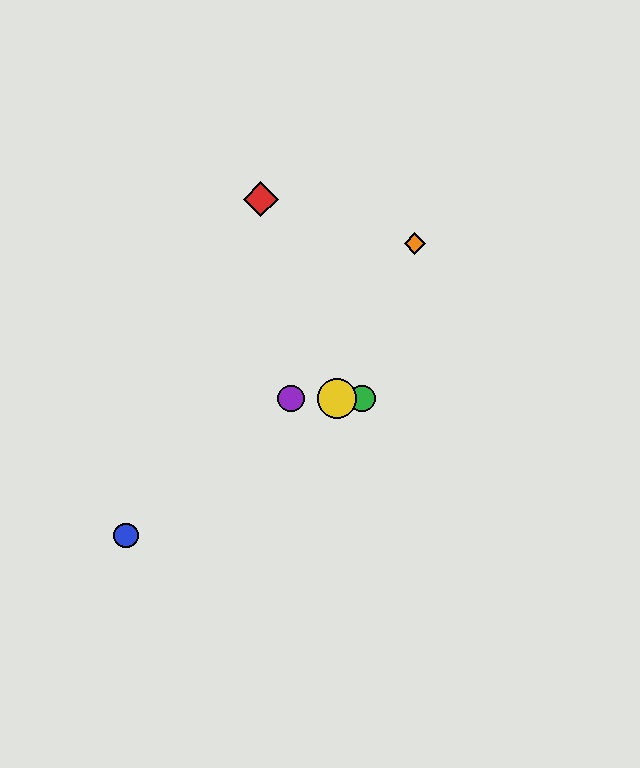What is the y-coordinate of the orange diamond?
The orange diamond is at y≈244.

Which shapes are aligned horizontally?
The green circle, the yellow circle, the purple circle are aligned horizontally.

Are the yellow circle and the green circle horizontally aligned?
Yes, both are at y≈398.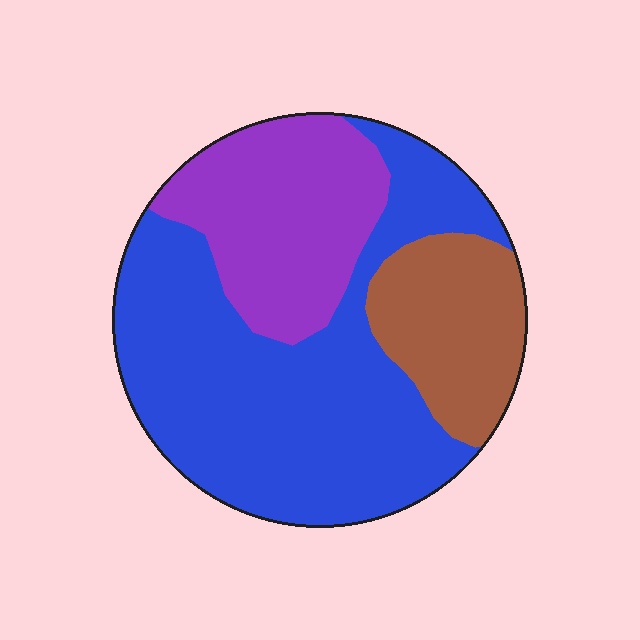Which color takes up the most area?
Blue, at roughly 55%.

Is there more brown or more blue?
Blue.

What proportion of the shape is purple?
Purple covers 26% of the shape.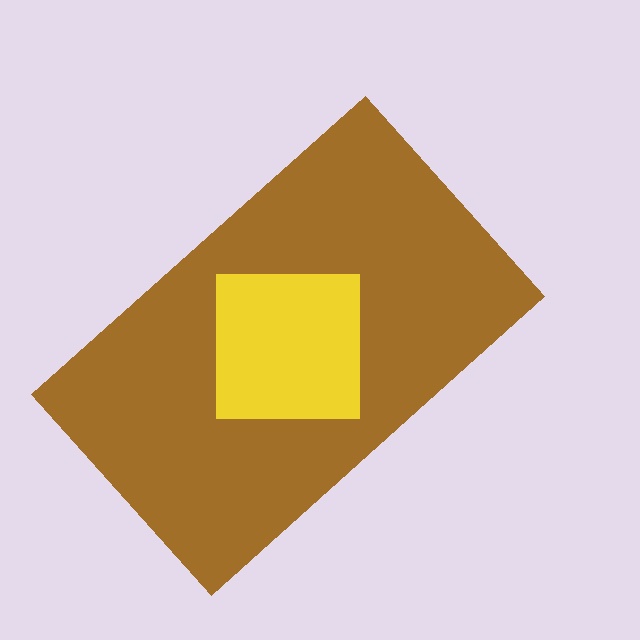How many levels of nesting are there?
2.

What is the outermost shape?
The brown rectangle.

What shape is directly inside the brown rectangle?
The yellow square.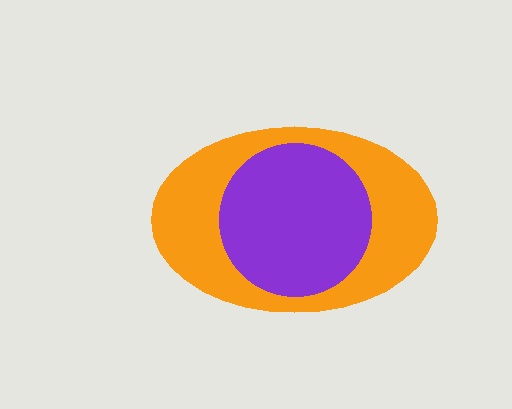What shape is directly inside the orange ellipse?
The purple circle.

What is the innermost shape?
The purple circle.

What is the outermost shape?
The orange ellipse.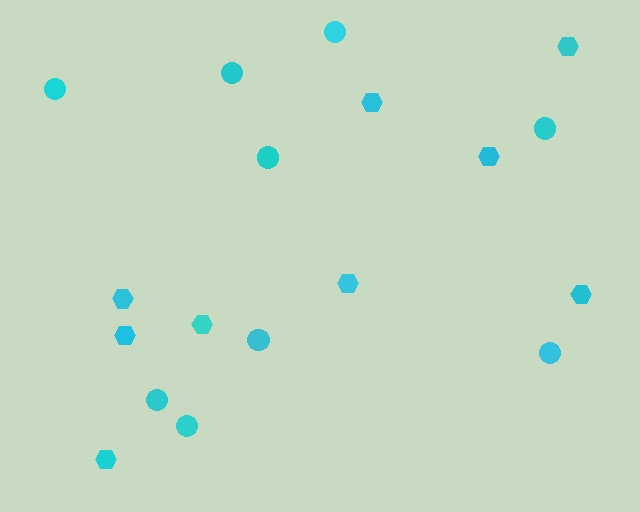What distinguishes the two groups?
There are 2 groups: one group of hexagons (9) and one group of circles (9).